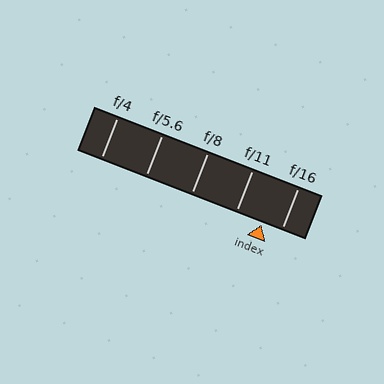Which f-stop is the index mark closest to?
The index mark is closest to f/16.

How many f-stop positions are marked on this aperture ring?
There are 5 f-stop positions marked.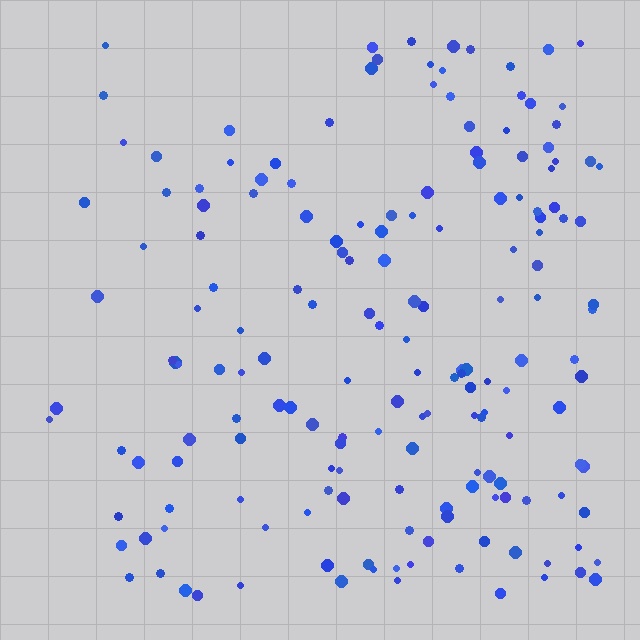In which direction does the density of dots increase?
From left to right, with the right side densest.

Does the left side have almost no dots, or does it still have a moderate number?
Still a moderate number, just noticeably fewer than the right.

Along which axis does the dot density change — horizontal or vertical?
Horizontal.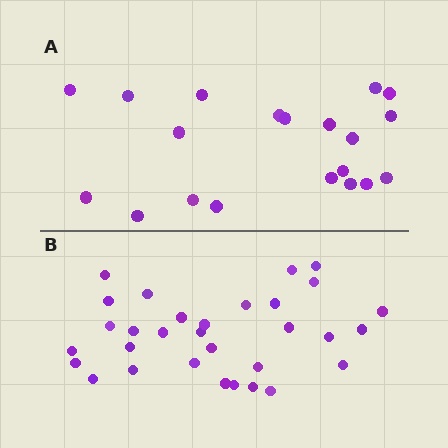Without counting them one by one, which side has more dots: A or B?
Region B (the bottom region) has more dots.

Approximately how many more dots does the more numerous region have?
Region B has roughly 12 or so more dots than region A.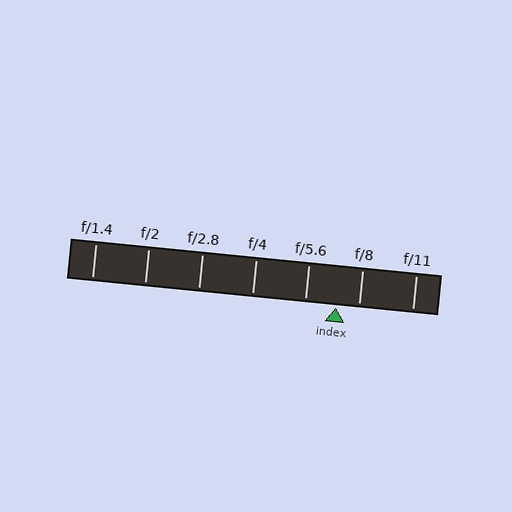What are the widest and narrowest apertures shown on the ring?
The widest aperture shown is f/1.4 and the narrowest is f/11.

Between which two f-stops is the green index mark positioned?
The index mark is between f/5.6 and f/8.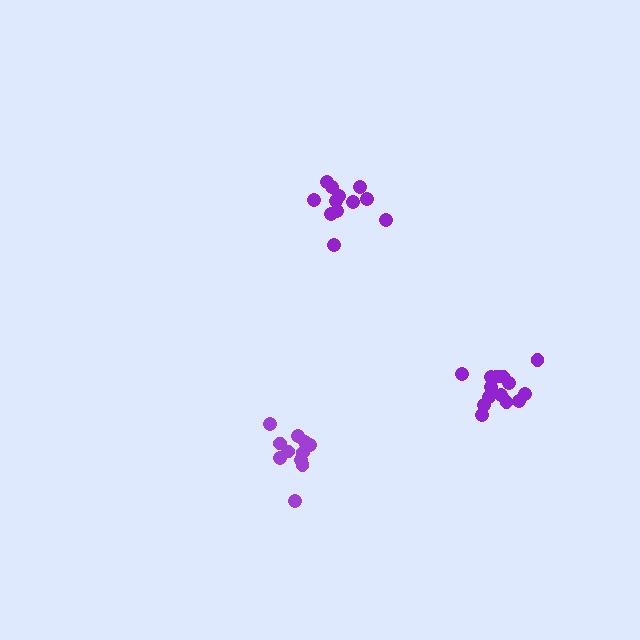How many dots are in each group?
Group 1: 11 dots, Group 2: 14 dots, Group 3: 12 dots (37 total).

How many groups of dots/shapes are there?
There are 3 groups.